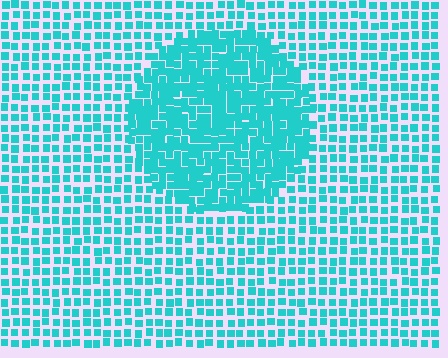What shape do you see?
I see a circle.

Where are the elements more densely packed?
The elements are more densely packed inside the circle boundary.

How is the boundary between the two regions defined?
The boundary is defined by a change in element density (approximately 1.8x ratio). All elements are the same color, size, and shape.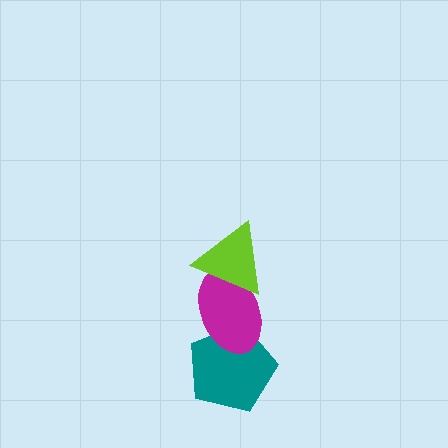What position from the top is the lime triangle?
The lime triangle is 1st from the top.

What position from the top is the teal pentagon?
The teal pentagon is 3rd from the top.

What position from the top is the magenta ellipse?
The magenta ellipse is 2nd from the top.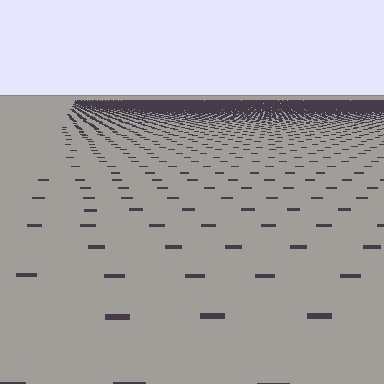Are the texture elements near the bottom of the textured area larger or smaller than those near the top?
Larger. Near the bottom, elements are closer to the viewer and appear at a bigger on-screen size.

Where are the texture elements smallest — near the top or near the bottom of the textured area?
Near the top.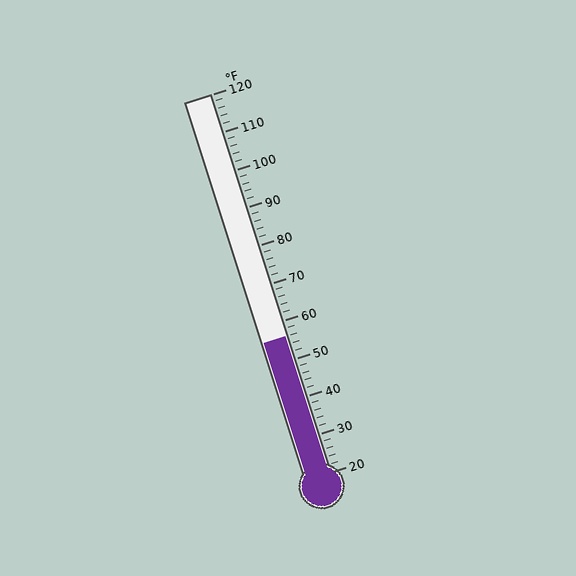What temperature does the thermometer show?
The thermometer shows approximately 56°F.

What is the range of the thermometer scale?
The thermometer scale ranges from 20°F to 120°F.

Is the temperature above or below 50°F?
The temperature is above 50°F.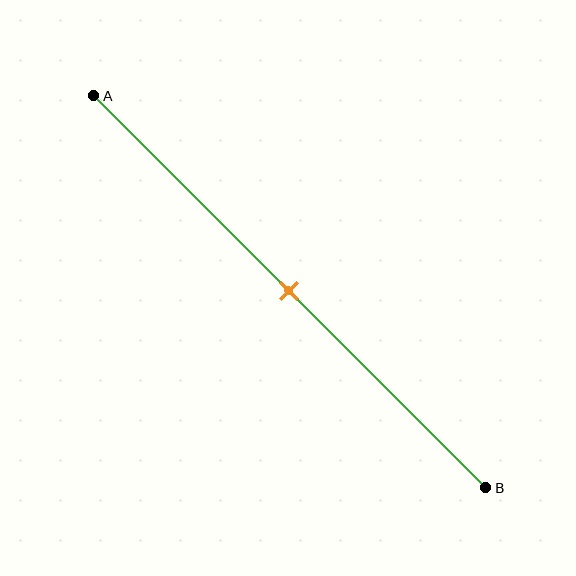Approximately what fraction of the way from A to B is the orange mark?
The orange mark is approximately 50% of the way from A to B.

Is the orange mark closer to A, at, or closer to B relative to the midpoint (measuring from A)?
The orange mark is approximately at the midpoint of segment AB.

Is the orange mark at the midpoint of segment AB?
Yes, the mark is approximately at the midpoint.